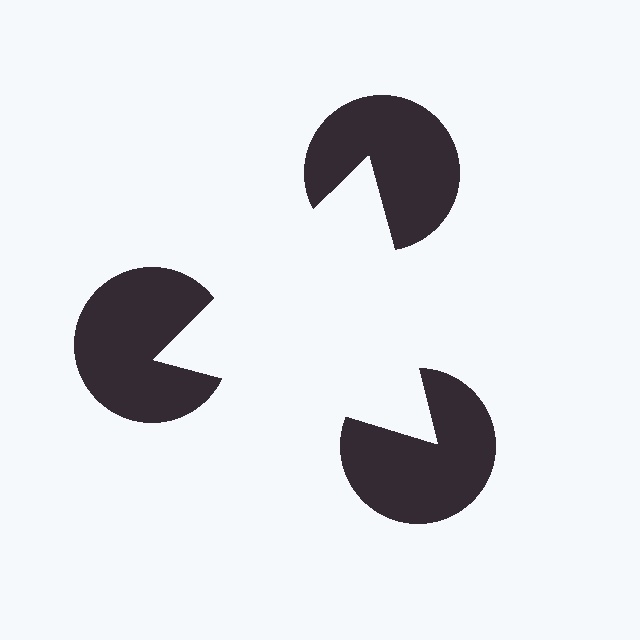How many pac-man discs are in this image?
There are 3 — one at each vertex of the illusory triangle.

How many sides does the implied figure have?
3 sides.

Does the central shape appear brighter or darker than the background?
It typically appears slightly brighter than the background, even though no actual brightness change is drawn.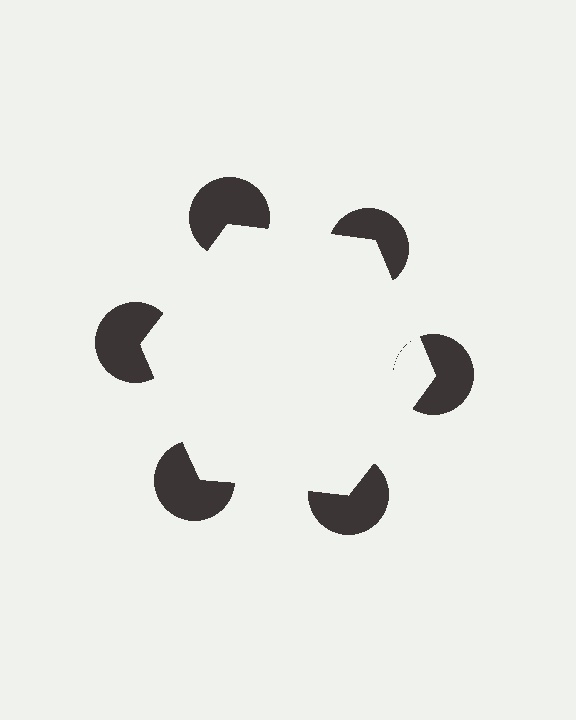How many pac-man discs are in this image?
There are 6 — one at each vertex of the illusory hexagon.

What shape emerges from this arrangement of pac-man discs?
An illusory hexagon — its edges are inferred from the aligned wedge cuts in the pac-man discs, not physically drawn.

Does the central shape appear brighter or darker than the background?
It typically appears slightly brighter than the background, even though no actual brightness change is drawn.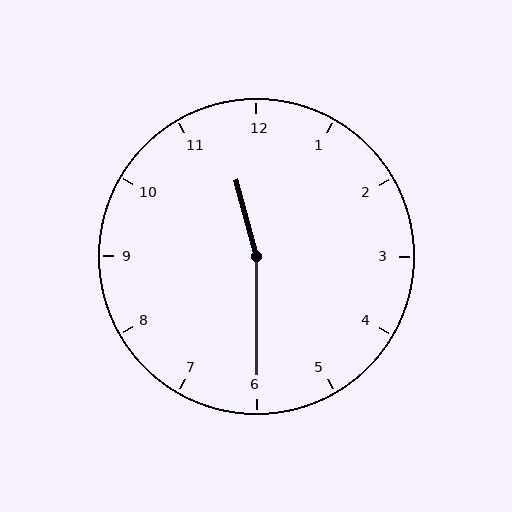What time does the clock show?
11:30.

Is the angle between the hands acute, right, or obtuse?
It is obtuse.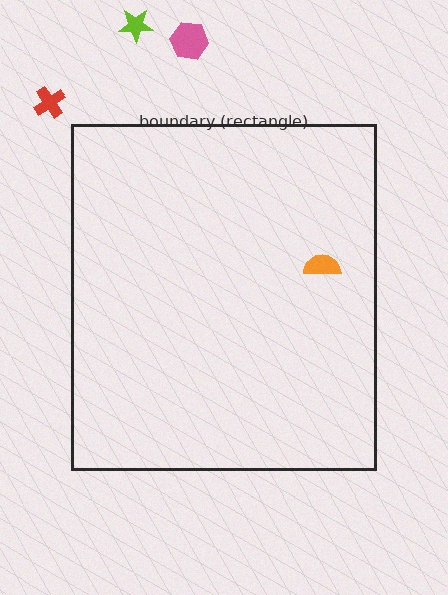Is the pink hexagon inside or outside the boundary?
Outside.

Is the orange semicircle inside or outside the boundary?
Inside.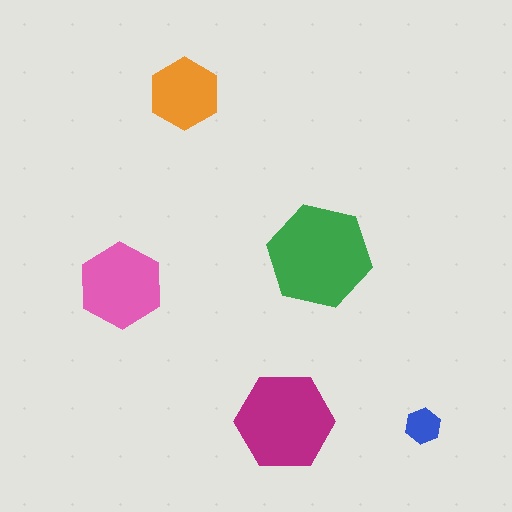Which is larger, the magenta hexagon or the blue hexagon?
The magenta one.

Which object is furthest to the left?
The pink hexagon is leftmost.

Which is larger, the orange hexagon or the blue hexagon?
The orange one.